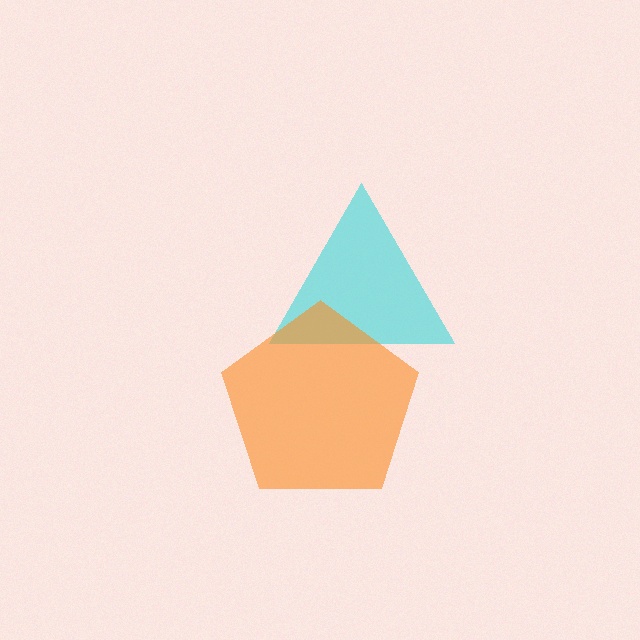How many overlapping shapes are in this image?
There are 2 overlapping shapes in the image.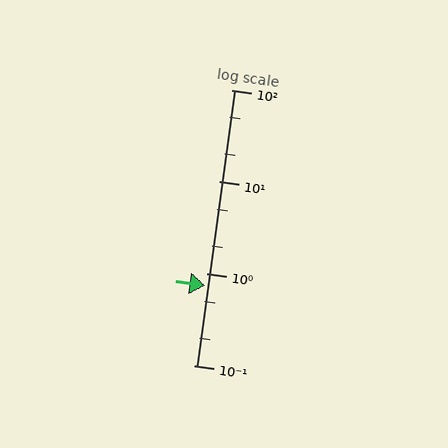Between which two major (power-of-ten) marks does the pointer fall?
The pointer is between 0.1 and 1.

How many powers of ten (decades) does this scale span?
The scale spans 3 decades, from 0.1 to 100.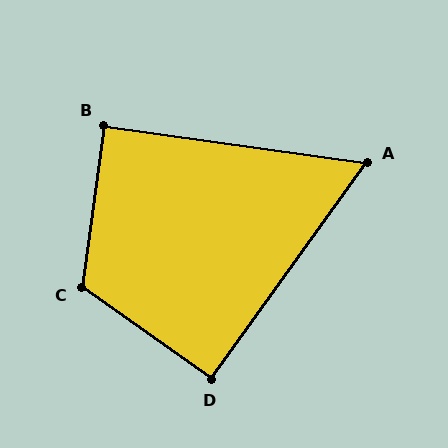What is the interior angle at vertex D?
Approximately 90 degrees (approximately right).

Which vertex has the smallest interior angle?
A, at approximately 62 degrees.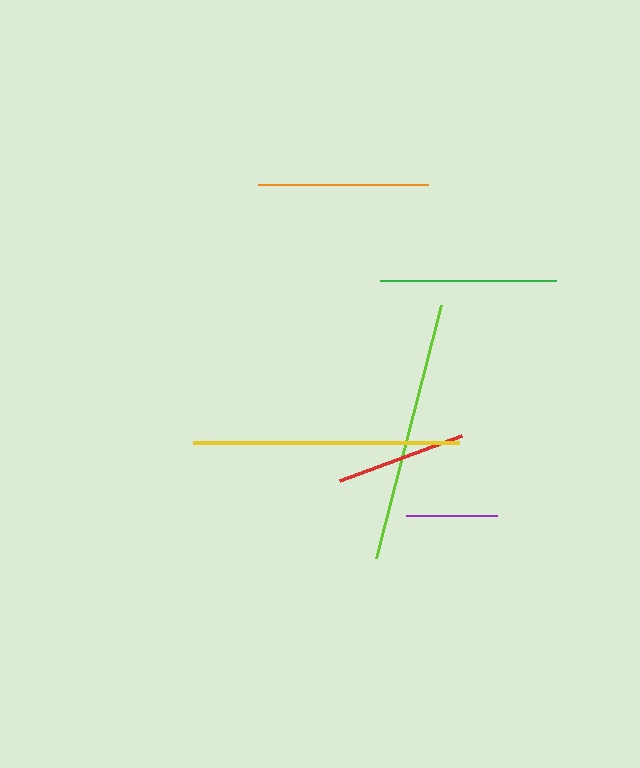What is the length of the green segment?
The green segment is approximately 176 pixels long.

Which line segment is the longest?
The yellow line is the longest at approximately 266 pixels.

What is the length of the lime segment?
The lime segment is approximately 261 pixels long.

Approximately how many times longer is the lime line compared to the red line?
The lime line is approximately 2.0 times the length of the red line.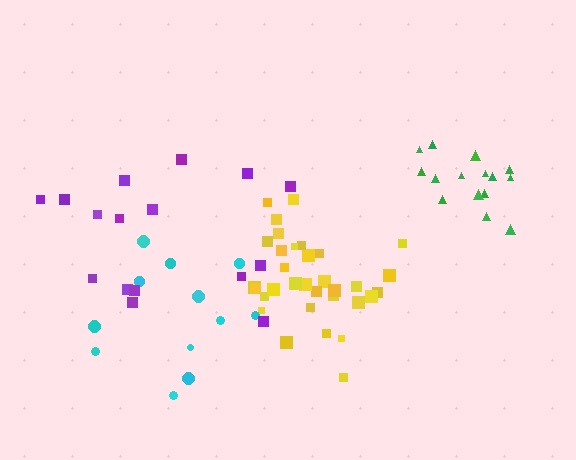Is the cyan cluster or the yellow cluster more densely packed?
Yellow.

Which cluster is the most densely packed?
Green.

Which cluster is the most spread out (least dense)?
Purple.